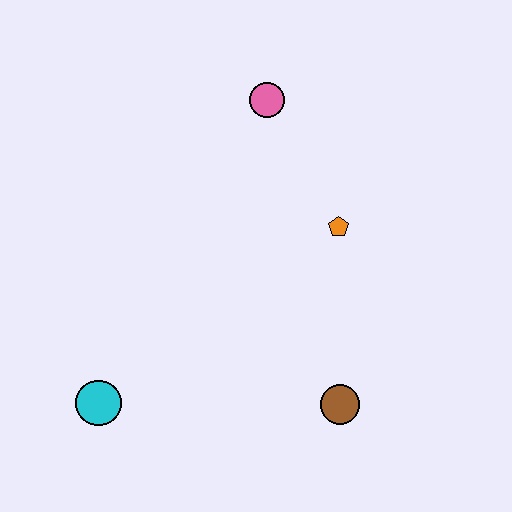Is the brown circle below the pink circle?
Yes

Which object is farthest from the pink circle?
The cyan circle is farthest from the pink circle.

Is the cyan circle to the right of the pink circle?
No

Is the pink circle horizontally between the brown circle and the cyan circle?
Yes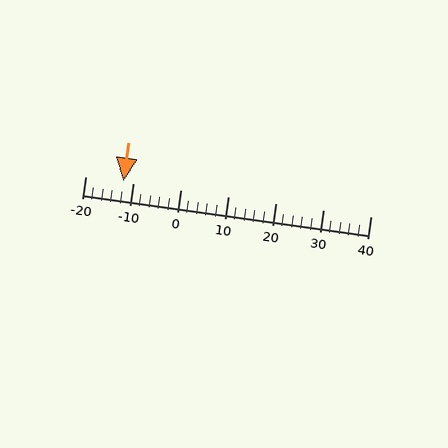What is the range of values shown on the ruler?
The ruler shows values from -20 to 40.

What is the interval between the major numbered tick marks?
The major tick marks are spaced 10 units apart.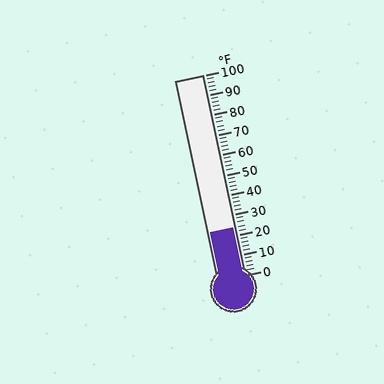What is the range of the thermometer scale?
The thermometer scale ranges from 0°F to 100°F.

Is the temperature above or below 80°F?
The temperature is below 80°F.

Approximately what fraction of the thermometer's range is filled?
The thermometer is filled to approximately 25% of its range.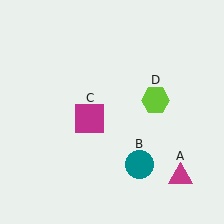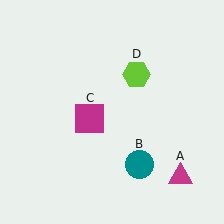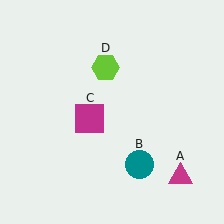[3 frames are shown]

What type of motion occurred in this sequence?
The lime hexagon (object D) rotated counterclockwise around the center of the scene.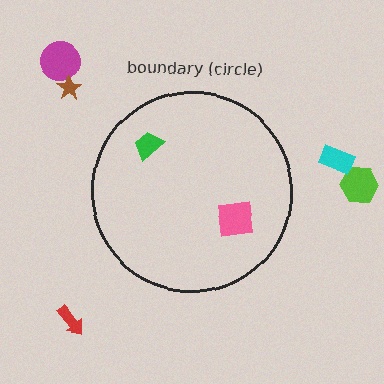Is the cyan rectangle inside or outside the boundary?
Outside.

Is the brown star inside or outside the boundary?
Outside.